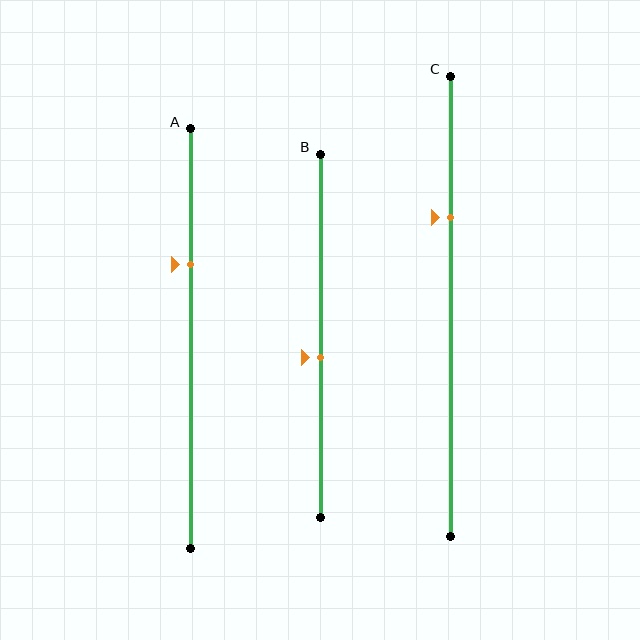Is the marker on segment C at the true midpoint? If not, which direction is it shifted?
No, the marker on segment C is shifted upward by about 19% of the segment length.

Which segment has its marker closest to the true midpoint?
Segment B has its marker closest to the true midpoint.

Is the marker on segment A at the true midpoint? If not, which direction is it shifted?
No, the marker on segment A is shifted upward by about 18% of the segment length.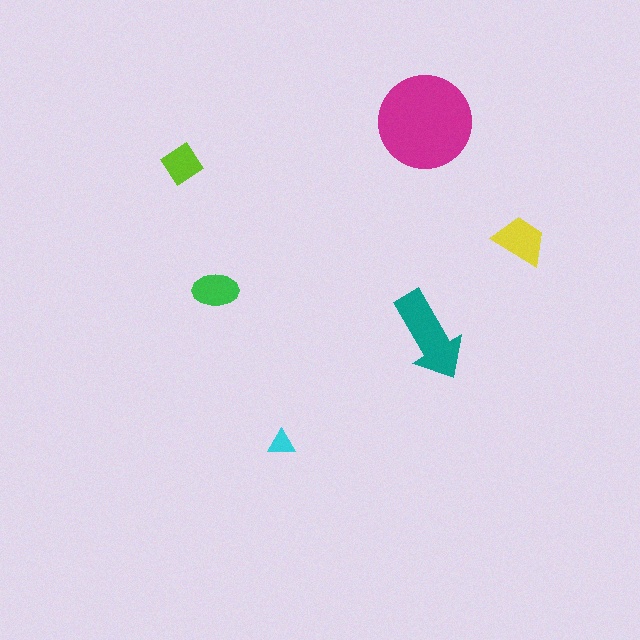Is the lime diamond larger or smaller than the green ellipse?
Smaller.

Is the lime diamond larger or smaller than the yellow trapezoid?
Smaller.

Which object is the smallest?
The cyan triangle.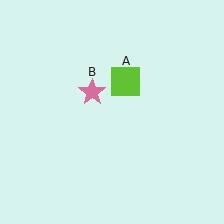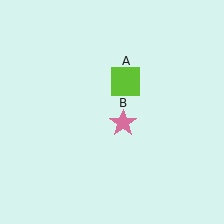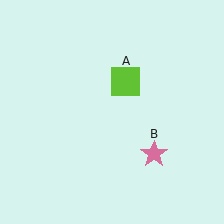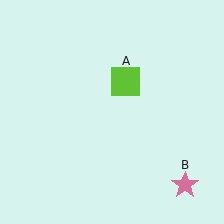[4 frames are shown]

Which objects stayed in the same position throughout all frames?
Lime square (object A) remained stationary.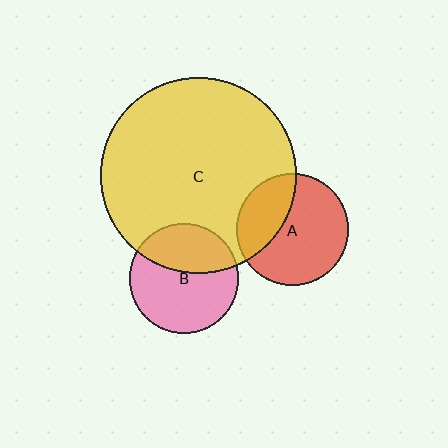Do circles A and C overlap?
Yes.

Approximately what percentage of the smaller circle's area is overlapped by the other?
Approximately 35%.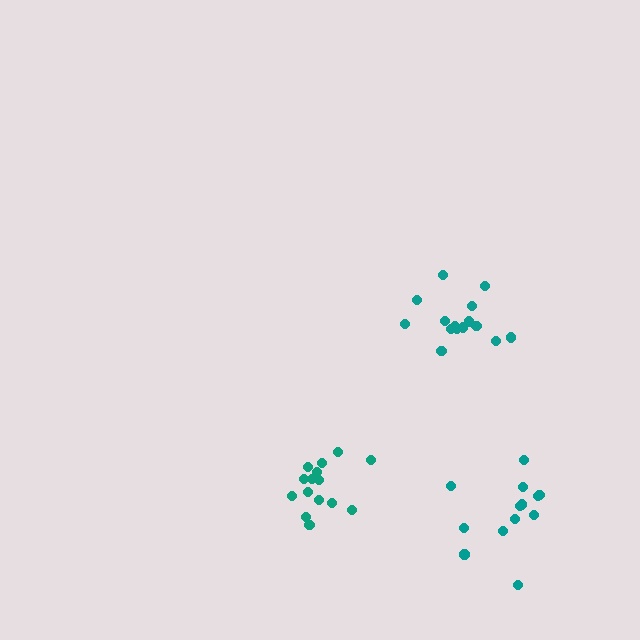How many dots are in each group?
Group 1: 13 dots, Group 2: 15 dots, Group 3: 15 dots (43 total).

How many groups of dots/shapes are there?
There are 3 groups.